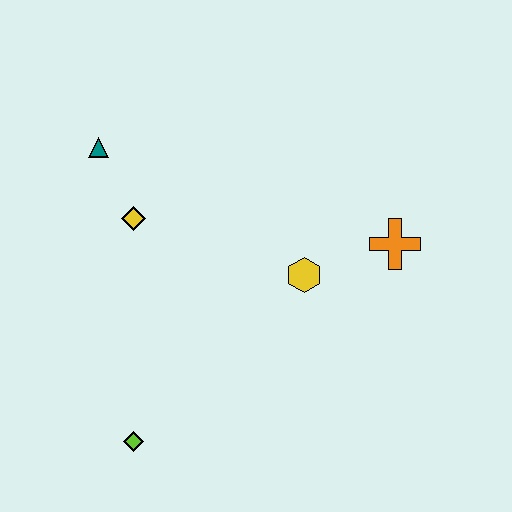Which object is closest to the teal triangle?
The yellow diamond is closest to the teal triangle.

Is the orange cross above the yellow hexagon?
Yes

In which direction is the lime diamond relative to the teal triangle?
The lime diamond is below the teal triangle.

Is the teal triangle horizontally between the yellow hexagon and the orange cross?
No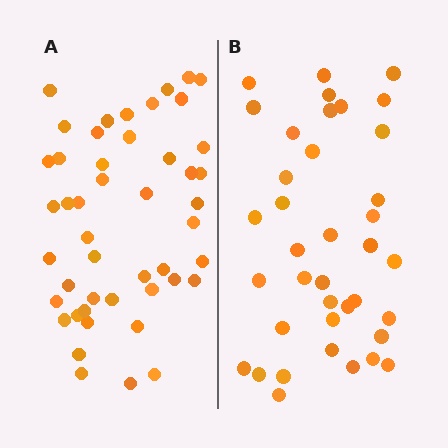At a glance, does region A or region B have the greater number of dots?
Region A (the left region) has more dots.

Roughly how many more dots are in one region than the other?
Region A has roughly 8 or so more dots than region B.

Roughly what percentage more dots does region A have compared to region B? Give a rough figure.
About 25% more.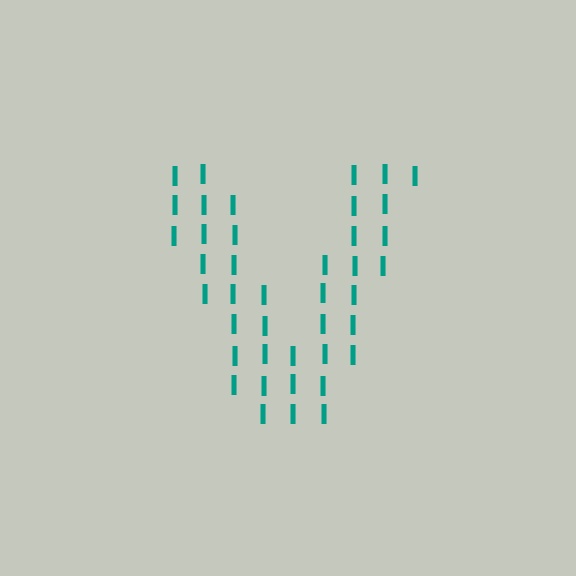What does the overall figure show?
The overall figure shows the letter V.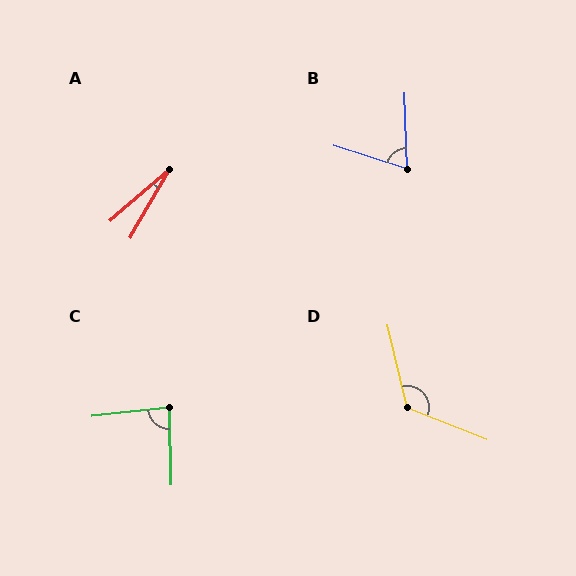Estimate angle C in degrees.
Approximately 85 degrees.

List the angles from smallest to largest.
A (19°), B (70°), C (85°), D (125°).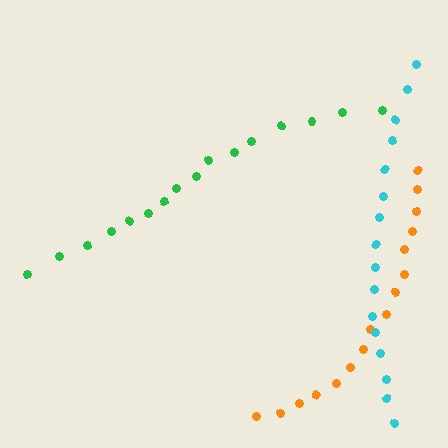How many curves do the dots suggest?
There are 3 distinct paths.